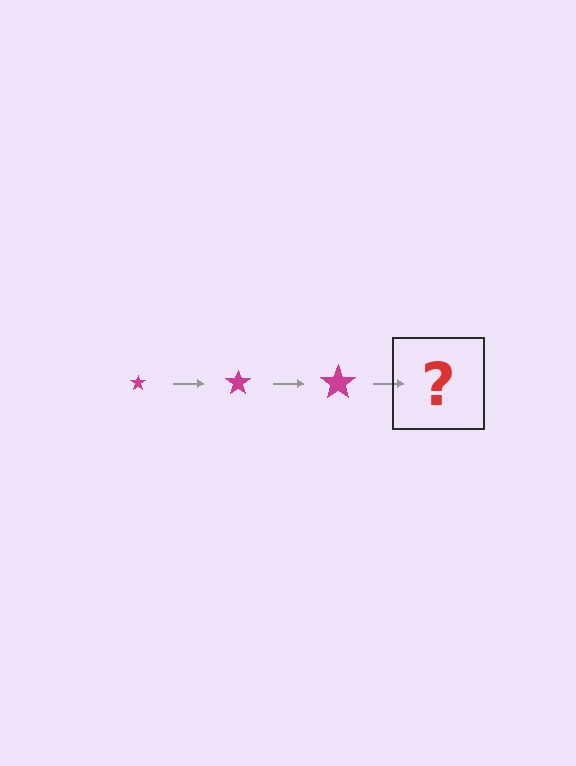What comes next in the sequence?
The next element should be a magenta star, larger than the previous one.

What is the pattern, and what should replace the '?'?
The pattern is that the star gets progressively larger each step. The '?' should be a magenta star, larger than the previous one.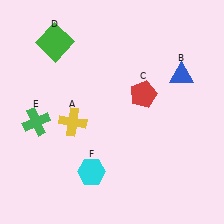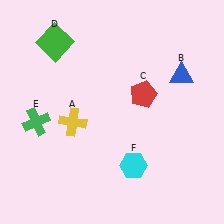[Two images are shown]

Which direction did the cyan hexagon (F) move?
The cyan hexagon (F) moved right.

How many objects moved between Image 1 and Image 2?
1 object moved between the two images.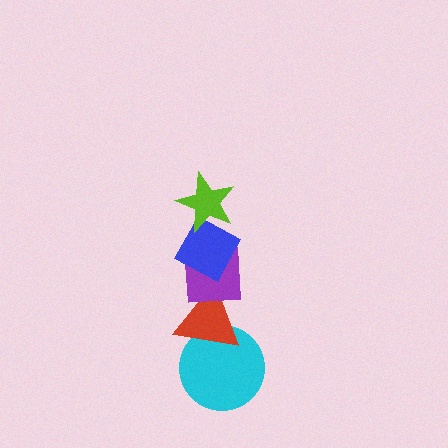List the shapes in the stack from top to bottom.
From top to bottom: the lime star, the blue diamond, the purple square, the red triangle, the cyan circle.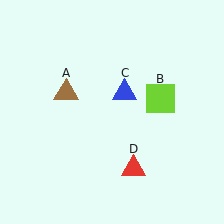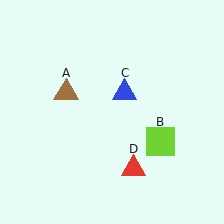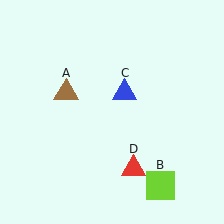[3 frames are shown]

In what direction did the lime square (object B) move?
The lime square (object B) moved down.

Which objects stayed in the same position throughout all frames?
Brown triangle (object A) and blue triangle (object C) and red triangle (object D) remained stationary.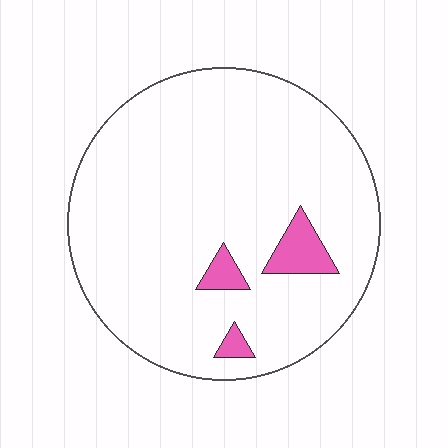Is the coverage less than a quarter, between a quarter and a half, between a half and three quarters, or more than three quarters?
Less than a quarter.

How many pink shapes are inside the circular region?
3.